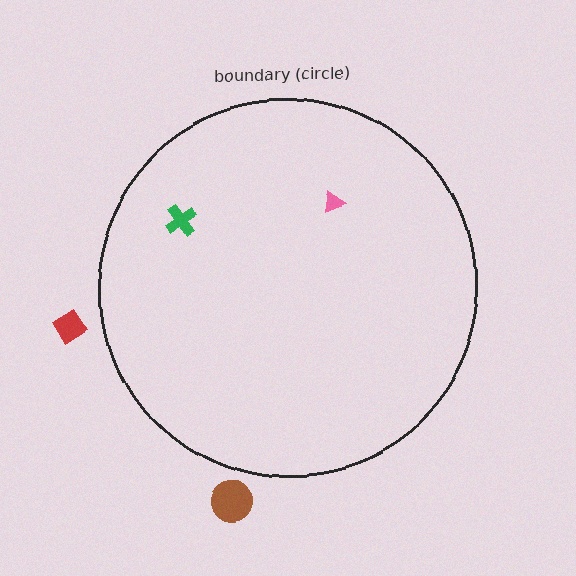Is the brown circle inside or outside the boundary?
Outside.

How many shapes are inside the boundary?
2 inside, 2 outside.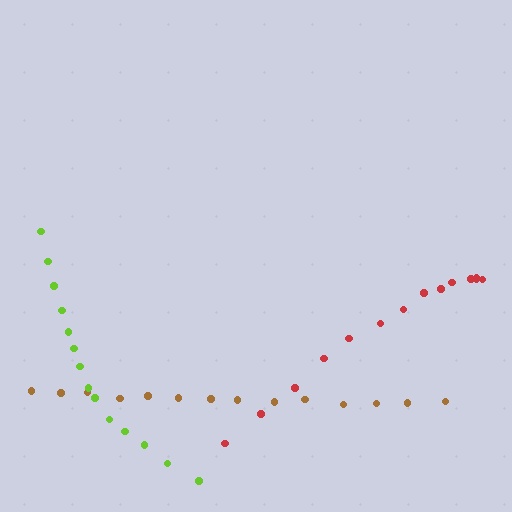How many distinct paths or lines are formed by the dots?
There are 3 distinct paths.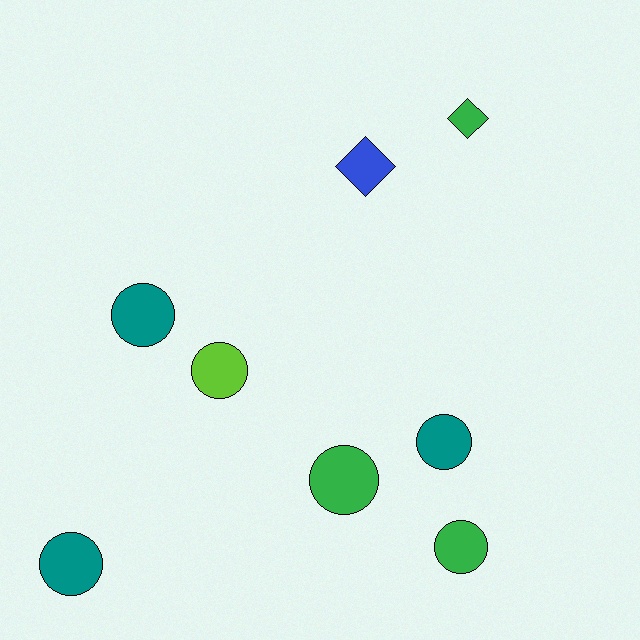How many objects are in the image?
There are 8 objects.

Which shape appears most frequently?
Circle, with 6 objects.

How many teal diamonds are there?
There are no teal diamonds.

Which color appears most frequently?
Teal, with 3 objects.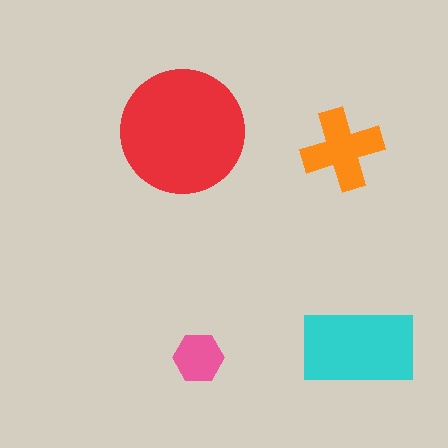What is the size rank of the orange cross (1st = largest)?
3rd.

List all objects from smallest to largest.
The pink hexagon, the orange cross, the cyan rectangle, the red circle.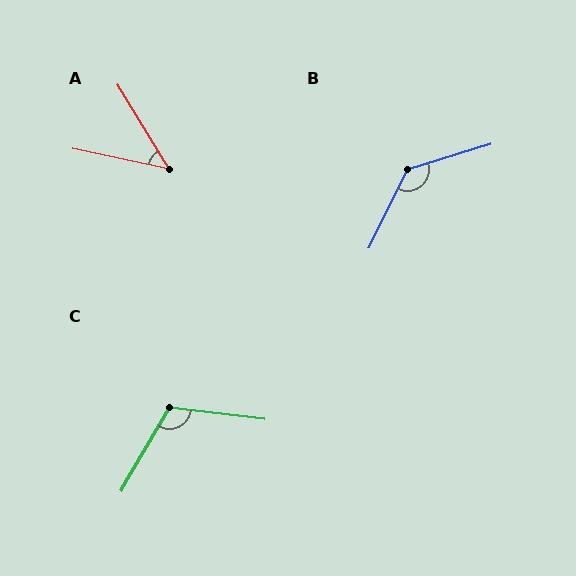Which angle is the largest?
B, at approximately 133 degrees.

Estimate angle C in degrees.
Approximately 113 degrees.